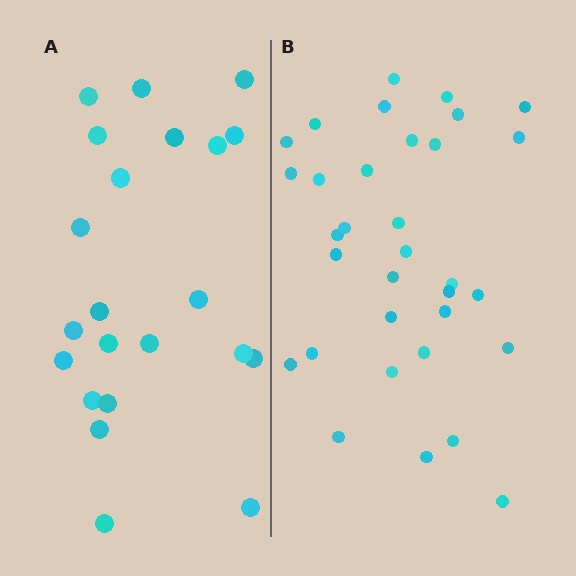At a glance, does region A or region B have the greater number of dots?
Region B (the right region) has more dots.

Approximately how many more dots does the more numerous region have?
Region B has roughly 12 or so more dots than region A.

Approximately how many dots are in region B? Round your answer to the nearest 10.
About 30 dots. (The exact count is 33, which rounds to 30.)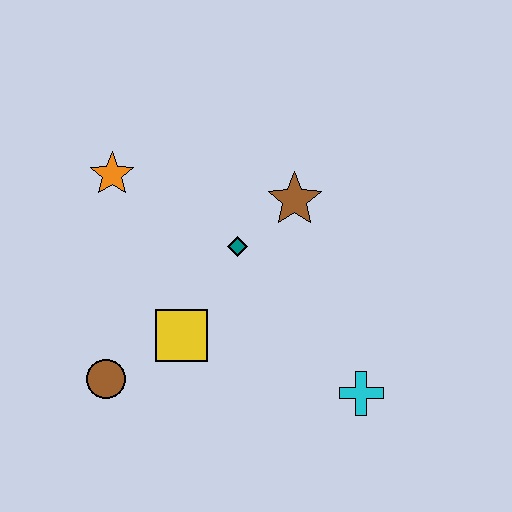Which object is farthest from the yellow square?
The cyan cross is farthest from the yellow square.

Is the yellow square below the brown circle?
No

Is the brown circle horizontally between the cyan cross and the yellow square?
No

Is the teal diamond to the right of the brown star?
No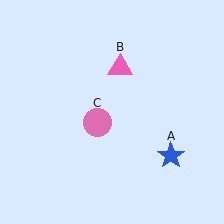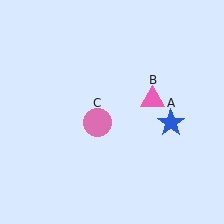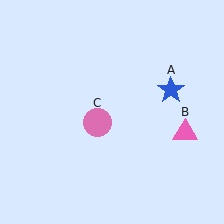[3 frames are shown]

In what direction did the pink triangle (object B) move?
The pink triangle (object B) moved down and to the right.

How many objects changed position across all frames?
2 objects changed position: blue star (object A), pink triangle (object B).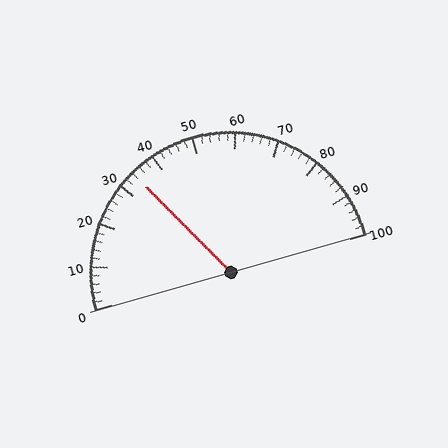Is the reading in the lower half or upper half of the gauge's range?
The reading is in the lower half of the range (0 to 100).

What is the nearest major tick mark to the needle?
The nearest major tick mark is 30.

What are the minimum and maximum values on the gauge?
The gauge ranges from 0 to 100.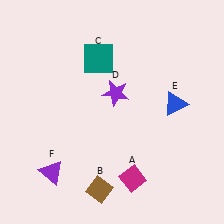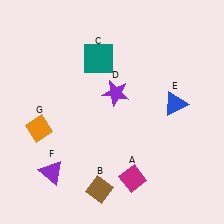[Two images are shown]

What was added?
An orange diamond (G) was added in Image 2.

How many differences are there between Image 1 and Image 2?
There is 1 difference between the two images.